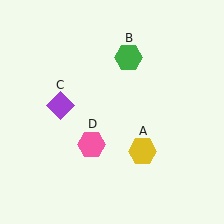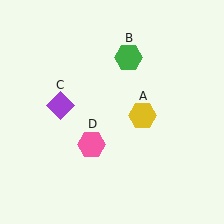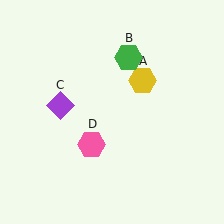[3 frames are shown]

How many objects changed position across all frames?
1 object changed position: yellow hexagon (object A).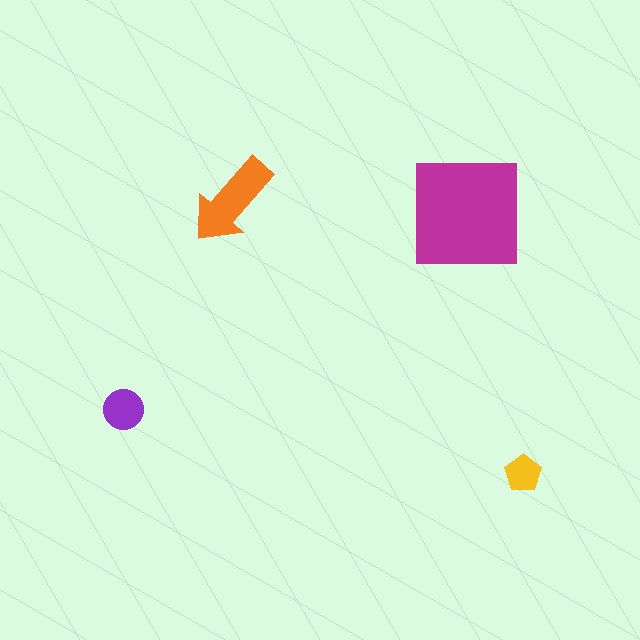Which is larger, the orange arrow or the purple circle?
The orange arrow.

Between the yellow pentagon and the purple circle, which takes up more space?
The purple circle.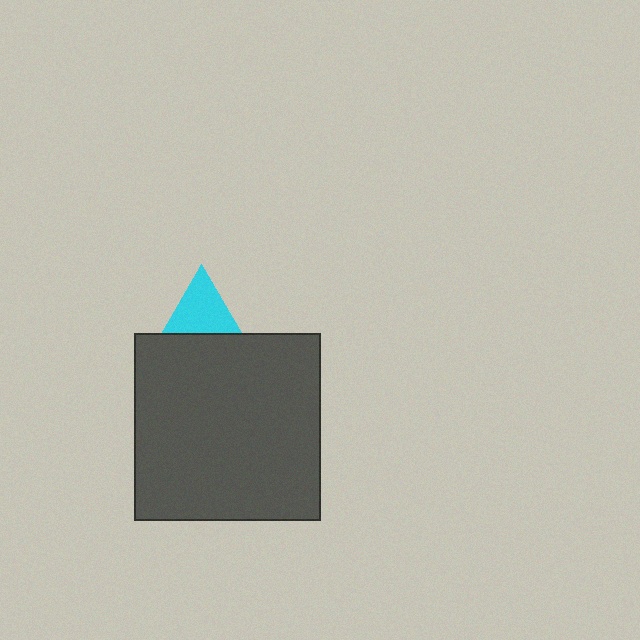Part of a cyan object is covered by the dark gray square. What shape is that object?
It is a triangle.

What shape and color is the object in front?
The object in front is a dark gray square.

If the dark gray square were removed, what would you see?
You would see the complete cyan triangle.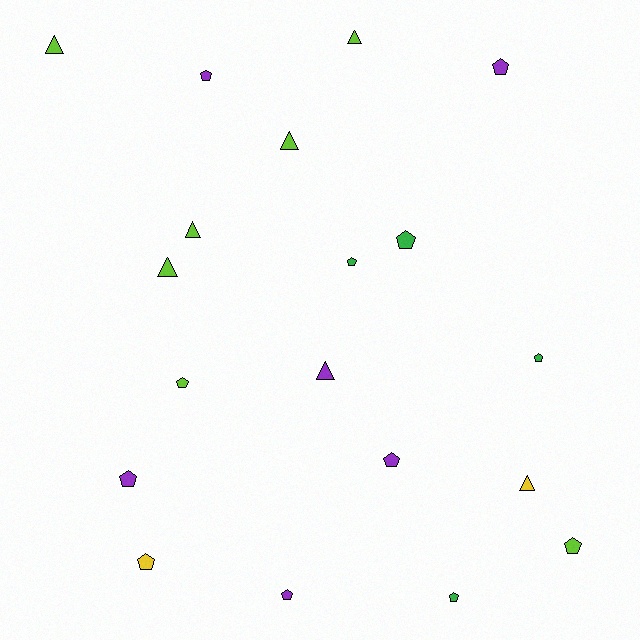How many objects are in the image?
There are 19 objects.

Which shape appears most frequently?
Pentagon, with 12 objects.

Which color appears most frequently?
Lime, with 7 objects.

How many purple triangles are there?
There is 1 purple triangle.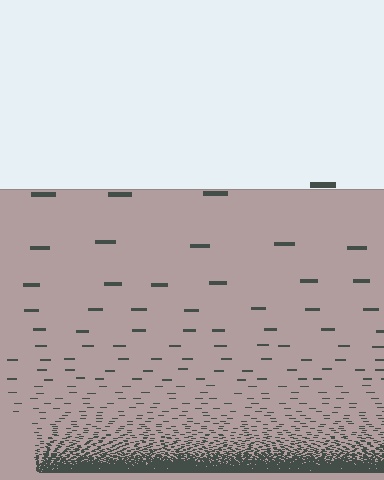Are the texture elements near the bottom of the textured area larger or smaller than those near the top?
Smaller. The gradient is inverted — elements near the bottom are smaller and denser.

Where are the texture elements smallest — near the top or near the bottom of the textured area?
Near the bottom.